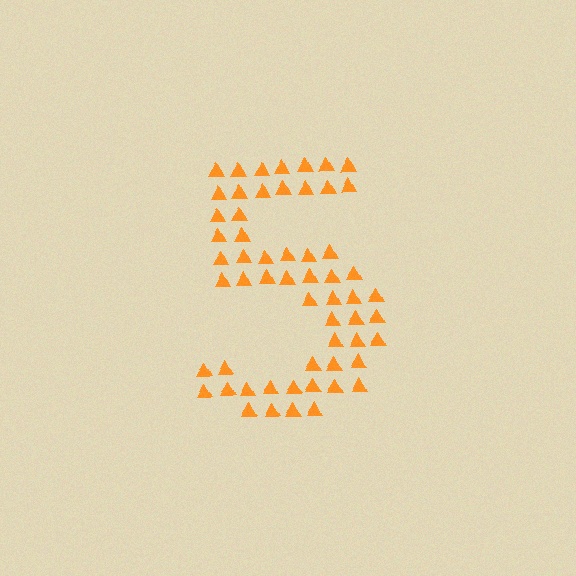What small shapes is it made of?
It is made of small triangles.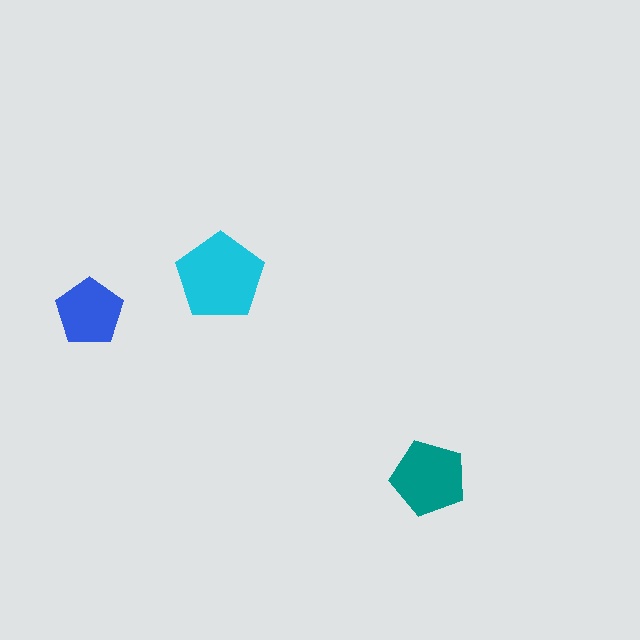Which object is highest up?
The cyan pentagon is topmost.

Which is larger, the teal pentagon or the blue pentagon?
The teal one.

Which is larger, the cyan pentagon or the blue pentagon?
The cyan one.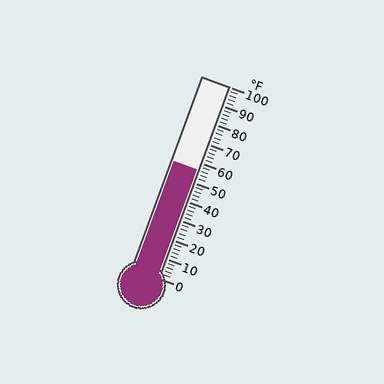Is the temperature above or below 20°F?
The temperature is above 20°F.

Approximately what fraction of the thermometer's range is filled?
The thermometer is filled to approximately 55% of its range.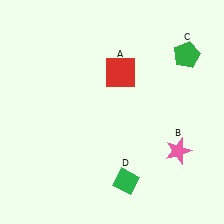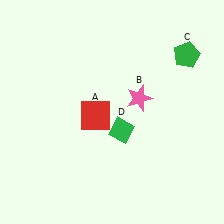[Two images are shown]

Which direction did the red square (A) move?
The red square (A) moved down.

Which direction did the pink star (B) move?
The pink star (B) moved up.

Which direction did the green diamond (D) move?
The green diamond (D) moved up.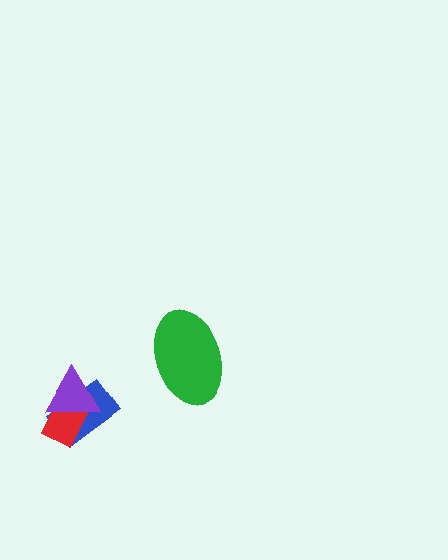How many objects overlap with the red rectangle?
2 objects overlap with the red rectangle.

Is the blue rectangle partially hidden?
Yes, it is partially covered by another shape.